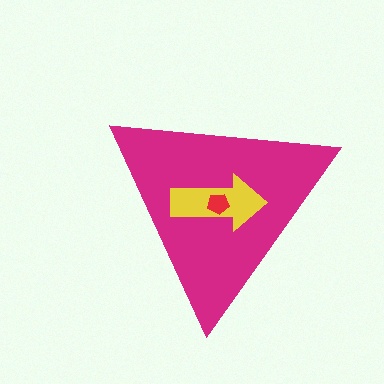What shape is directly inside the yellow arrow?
The red pentagon.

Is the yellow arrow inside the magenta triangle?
Yes.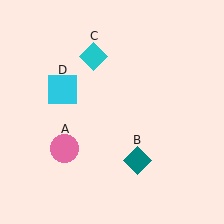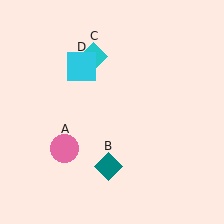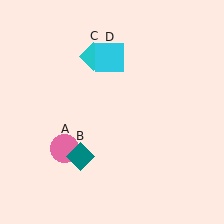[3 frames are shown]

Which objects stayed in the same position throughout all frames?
Pink circle (object A) and cyan diamond (object C) remained stationary.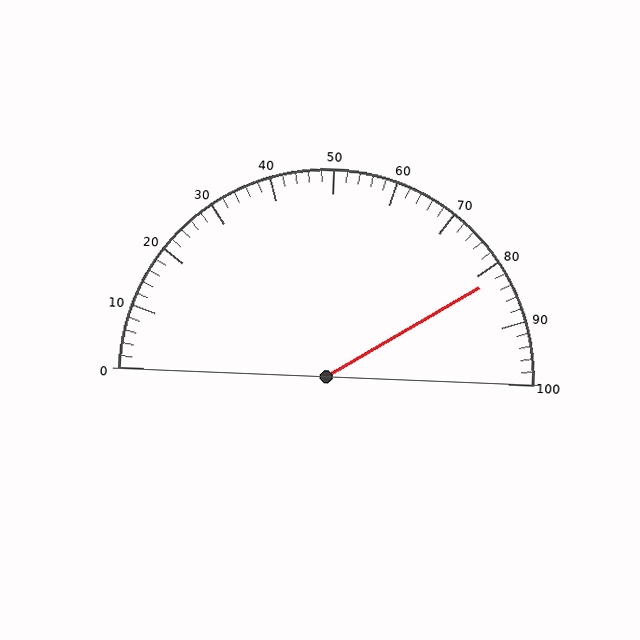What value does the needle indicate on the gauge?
The needle indicates approximately 82.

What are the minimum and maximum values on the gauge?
The gauge ranges from 0 to 100.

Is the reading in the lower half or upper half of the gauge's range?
The reading is in the upper half of the range (0 to 100).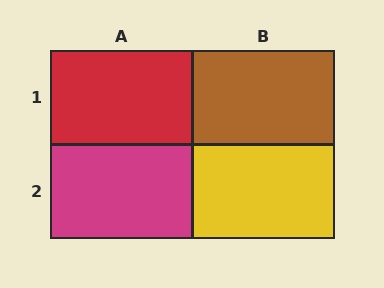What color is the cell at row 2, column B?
Yellow.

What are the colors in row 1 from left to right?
Red, brown.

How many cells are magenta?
1 cell is magenta.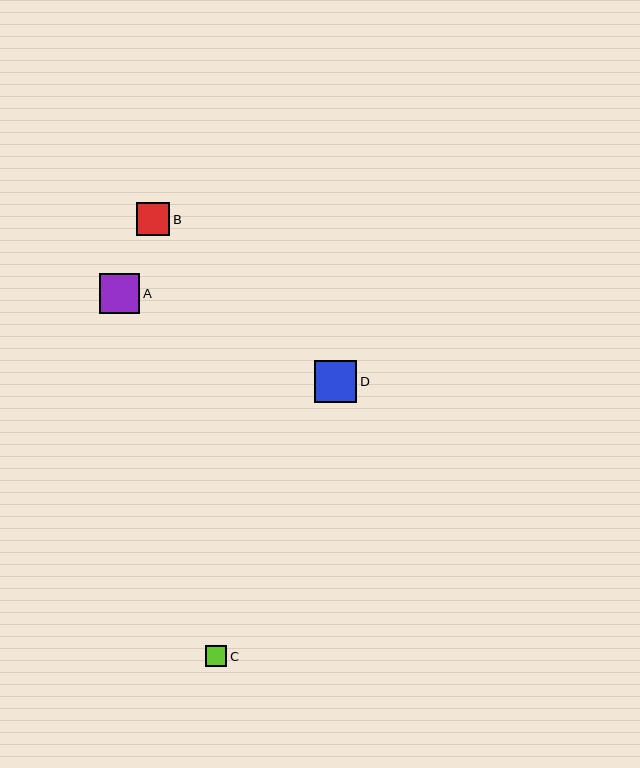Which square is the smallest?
Square C is the smallest with a size of approximately 21 pixels.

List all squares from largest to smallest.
From largest to smallest: D, A, B, C.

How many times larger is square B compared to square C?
Square B is approximately 1.6 times the size of square C.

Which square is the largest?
Square D is the largest with a size of approximately 42 pixels.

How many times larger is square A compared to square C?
Square A is approximately 1.9 times the size of square C.